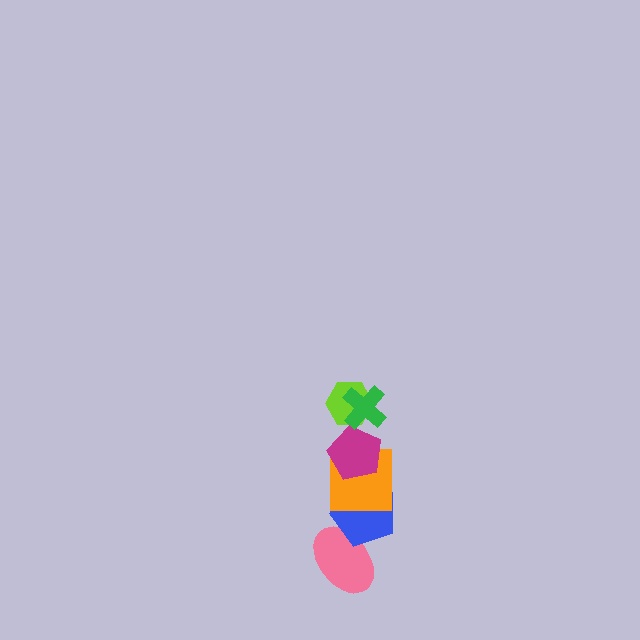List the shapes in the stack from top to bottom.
From top to bottom: the green cross, the lime hexagon, the magenta pentagon, the orange square, the blue pentagon, the pink ellipse.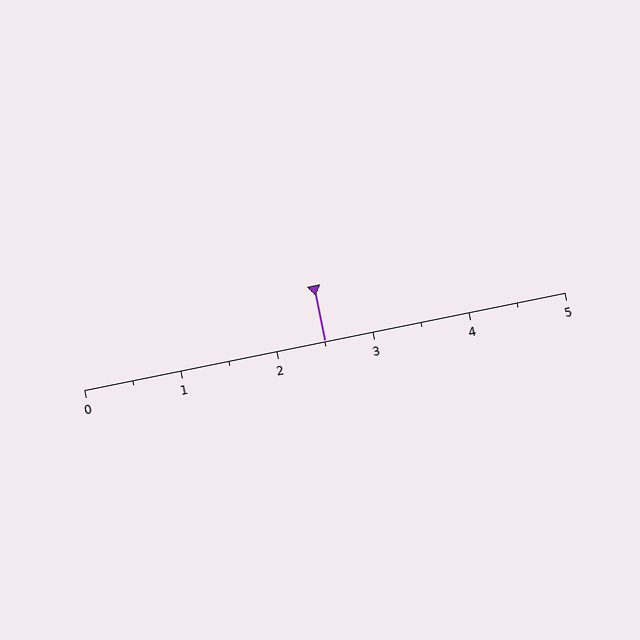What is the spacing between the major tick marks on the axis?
The major ticks are spaced 1 apart.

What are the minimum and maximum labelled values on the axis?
The axis runs from 0 to 5.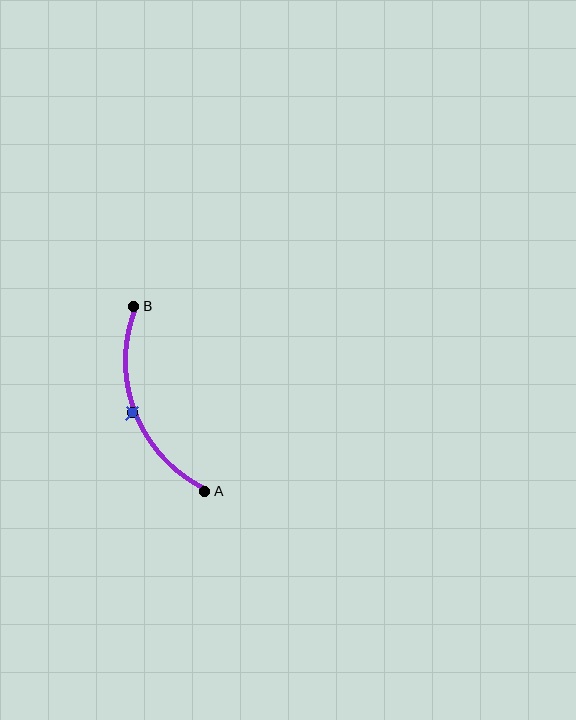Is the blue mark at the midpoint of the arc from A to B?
Yes. The blue mark lies on the arc at equal arc-length from both A and B — it is the arc midpoint.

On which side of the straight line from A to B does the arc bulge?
The arc bulges to the left of the straight line connecting A and B.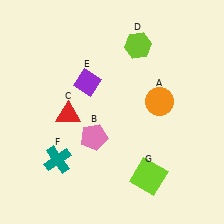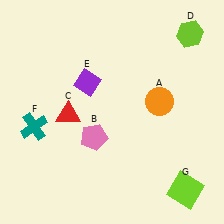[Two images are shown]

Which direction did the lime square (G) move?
The lime square (G) moved right.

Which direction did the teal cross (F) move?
The teal cross (F) moved up.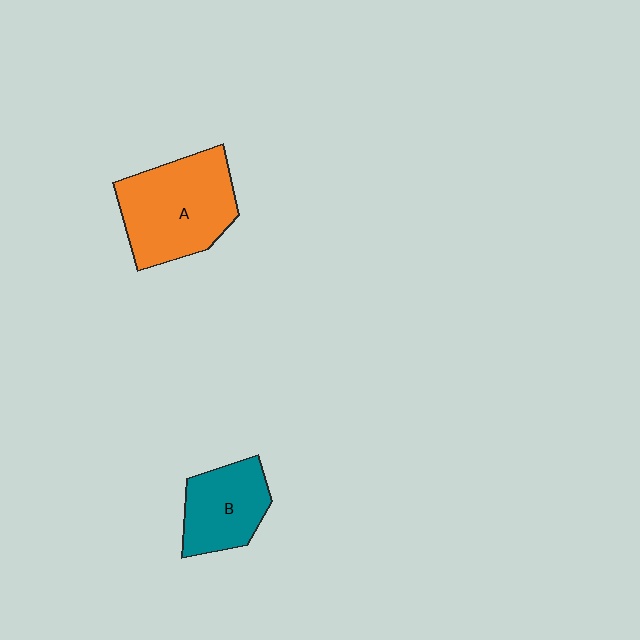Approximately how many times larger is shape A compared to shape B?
Approximately 1.6 times.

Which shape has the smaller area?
Shape B (teal).